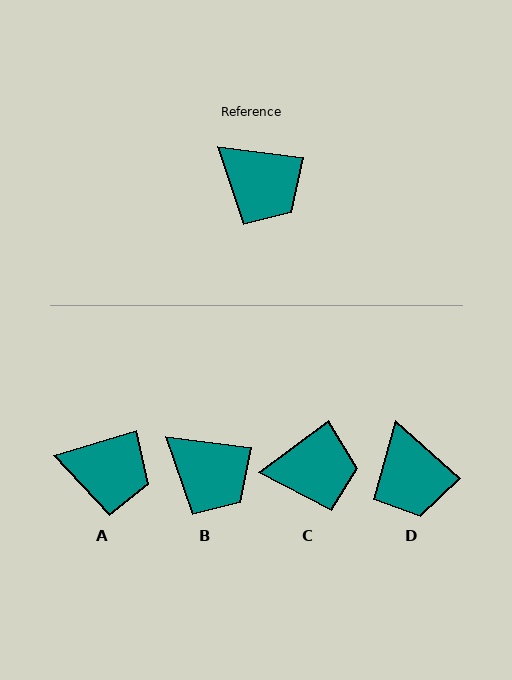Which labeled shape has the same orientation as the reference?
B.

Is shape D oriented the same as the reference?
No, it is off by about 35 degrees.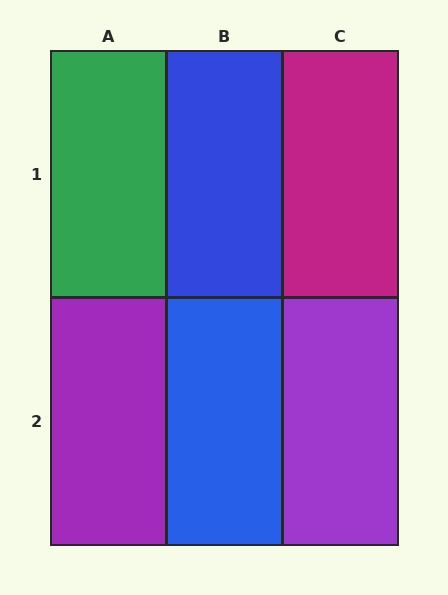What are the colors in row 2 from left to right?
Purple, blue, purple.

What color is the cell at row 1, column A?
Green.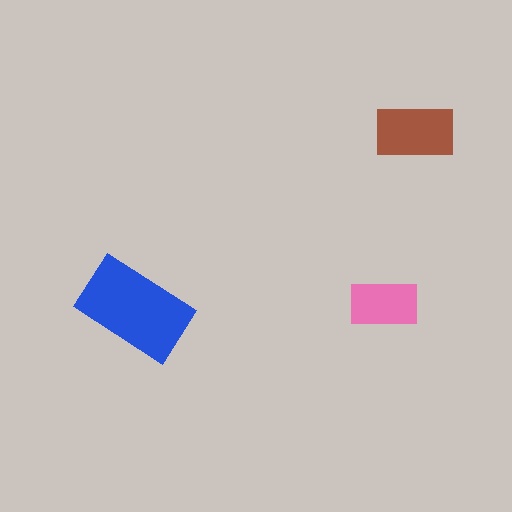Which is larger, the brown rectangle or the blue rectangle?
The blue one.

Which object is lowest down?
The blue rectangle is bottommost.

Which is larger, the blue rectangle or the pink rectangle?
The blue one.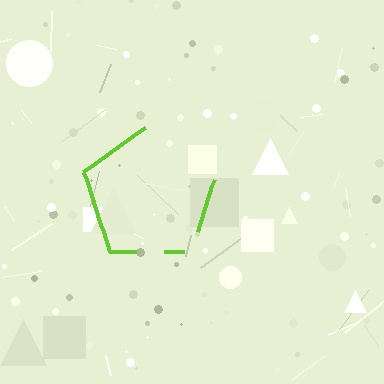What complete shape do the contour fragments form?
The contour fragments form a pentagon.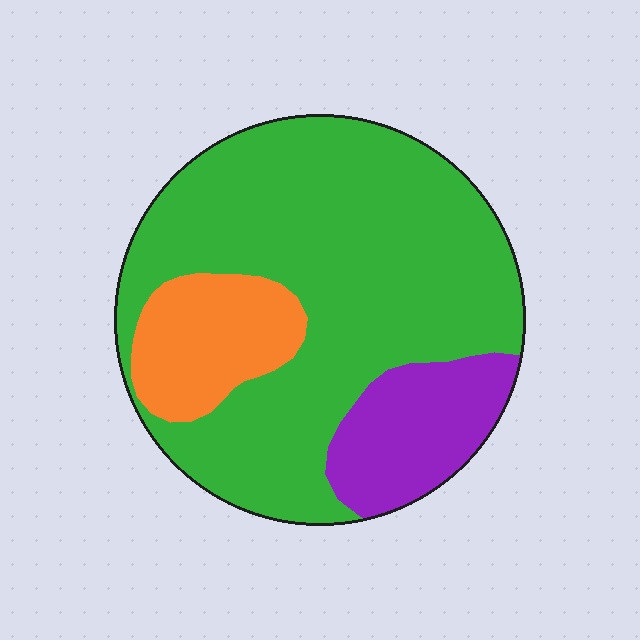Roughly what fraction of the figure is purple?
Purple takes up about one sixth (1/6) of the figure.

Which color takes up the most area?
Green, at roughly 70%.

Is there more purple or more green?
Green.